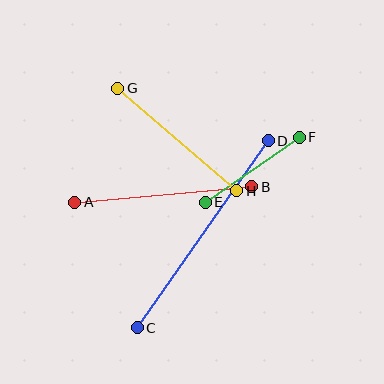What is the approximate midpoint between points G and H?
The midpoint is at approximately (177, 139) pixels.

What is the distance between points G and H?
The distance is approximately 157 pixels.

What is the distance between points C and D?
The distance is approximately 228 pixels.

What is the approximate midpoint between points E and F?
The midpoint is at approximately (252, 170) pixels.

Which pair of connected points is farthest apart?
Points C and D are farthest apart.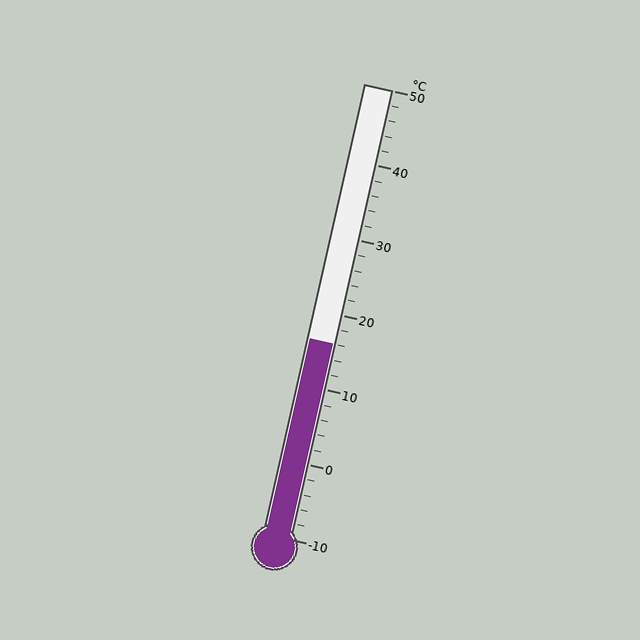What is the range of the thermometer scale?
The thermometer scale ranges from -10°C to 50°C.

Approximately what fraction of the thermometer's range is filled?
The thermometer is filled to approximately 45% of its range.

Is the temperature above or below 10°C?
The temperature is above 10°C.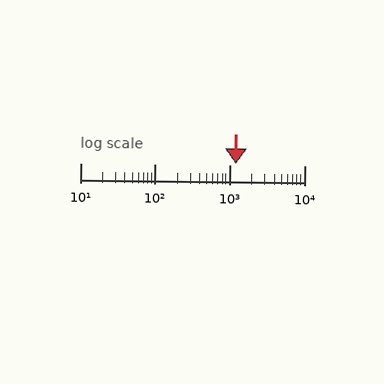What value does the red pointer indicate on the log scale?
The pointer indicates approximately 1200.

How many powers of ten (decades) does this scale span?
The scale spans 3 decades, from 10 to 10000.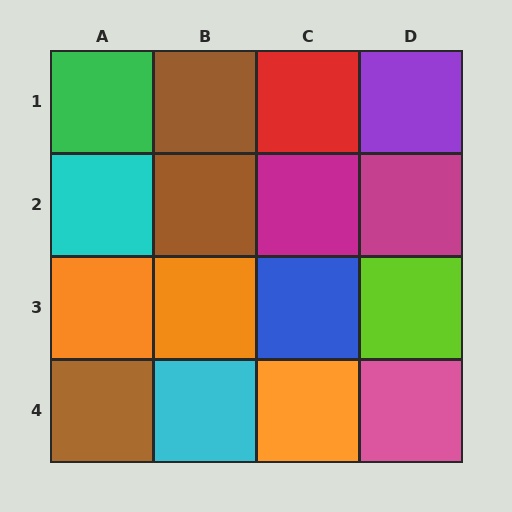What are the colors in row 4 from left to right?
Brown, cyan, orange, pink.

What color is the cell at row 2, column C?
Magenta.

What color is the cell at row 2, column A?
Cyan.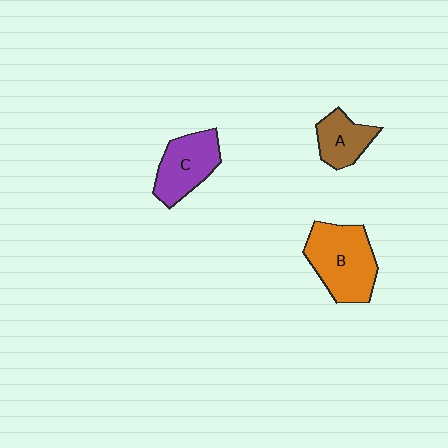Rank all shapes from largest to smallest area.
From largest to smallest: B (orange), C (purple), A (brown).